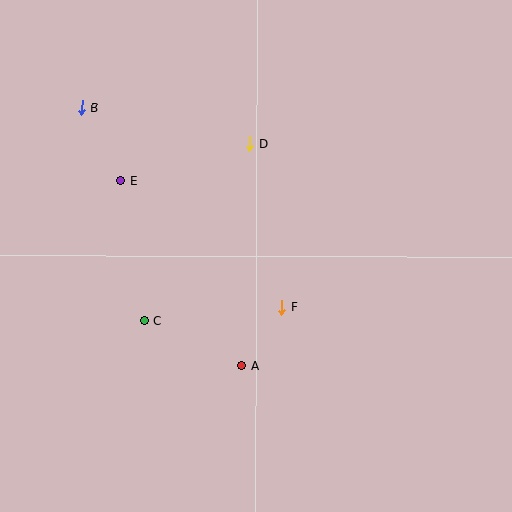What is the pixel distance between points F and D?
The distance between F and D is 167 pixels.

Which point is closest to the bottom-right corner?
Point A is closest to the bottom-right corner.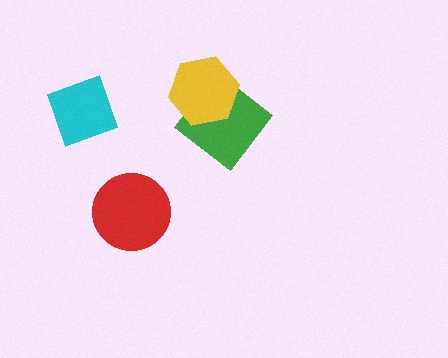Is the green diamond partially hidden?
Yes, it is partially covered by another shape.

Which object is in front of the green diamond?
The yellow hexagon is in front of the green diamond.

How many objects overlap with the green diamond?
1 object overlaps with the green diamond.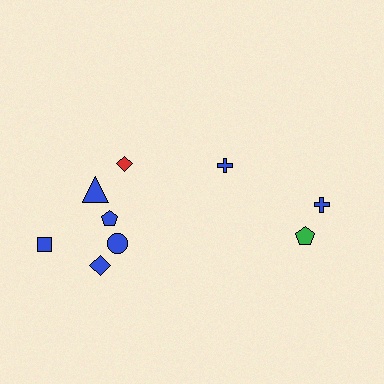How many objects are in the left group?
There are 6 objects.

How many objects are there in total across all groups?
There are 9 objects.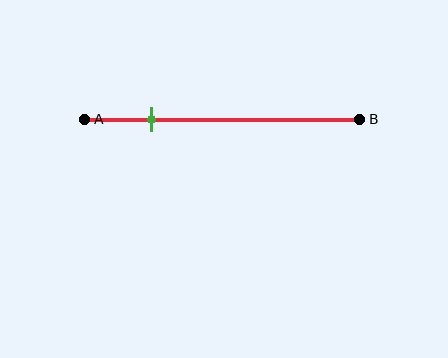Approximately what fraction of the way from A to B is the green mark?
The green mark is approximately 25% of the way from A to B.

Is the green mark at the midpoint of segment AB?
No, the mark is at about 25% from A, not at the 50% midpoint.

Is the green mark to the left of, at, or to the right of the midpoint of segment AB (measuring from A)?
The green mark is to the left of the midpoint of segment AB.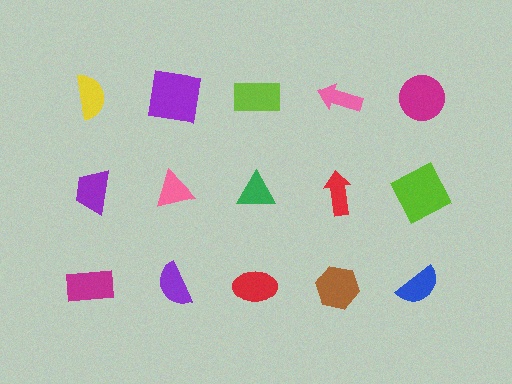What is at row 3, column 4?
A brown hexagon.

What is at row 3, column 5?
A blue semicircle.